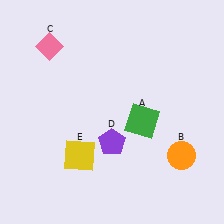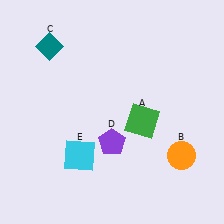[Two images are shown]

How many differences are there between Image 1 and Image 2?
There are 2 differences between the two images.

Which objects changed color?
C changed from pink to teal. E changed from yellow to cyan.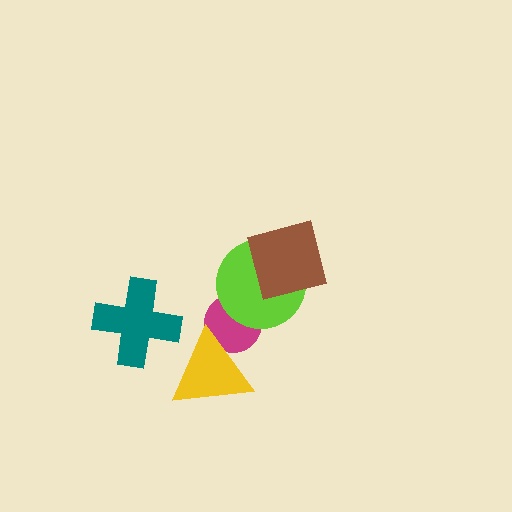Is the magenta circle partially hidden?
Yes, it is partially covered by another shape.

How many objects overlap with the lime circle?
2 objects overlap with the lime circle.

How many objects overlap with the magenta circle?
2 objects overlap with the magenta circle.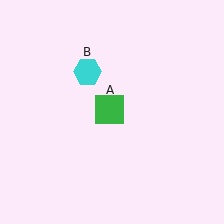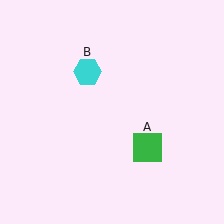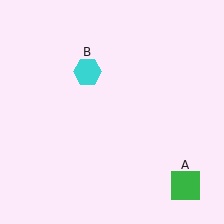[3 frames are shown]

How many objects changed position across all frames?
1 object changed position: green square (object A).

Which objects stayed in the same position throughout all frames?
Cyan hexagon (object B) remained stationary.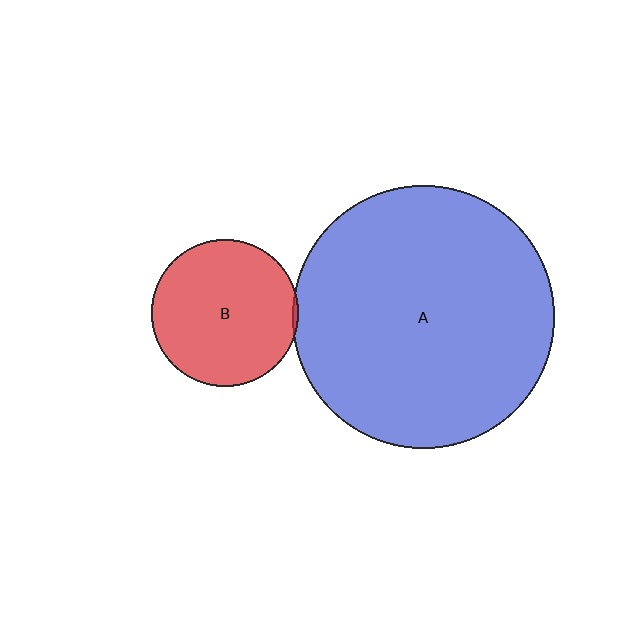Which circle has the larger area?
Circle A (blue).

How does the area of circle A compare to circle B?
Approximately 3.2 times.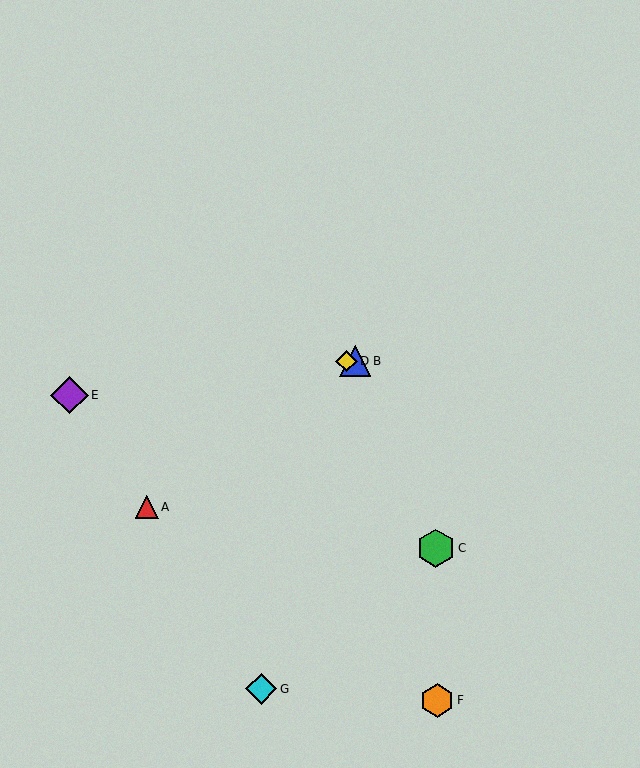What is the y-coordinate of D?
Object D is at y≈361.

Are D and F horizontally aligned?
No, D is at y≈361 and F is at y≈700.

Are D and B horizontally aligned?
Yes, both are at y≈361.